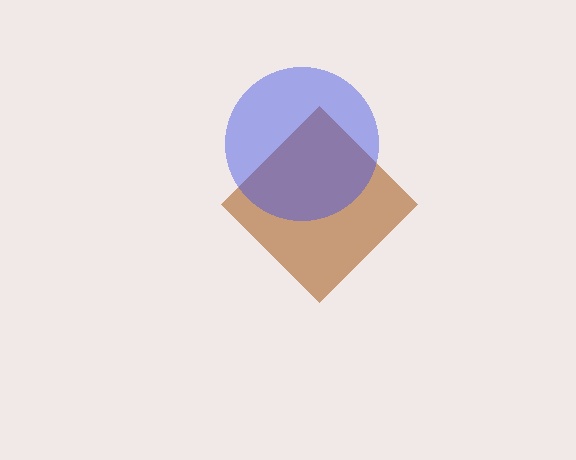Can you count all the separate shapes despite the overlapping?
Yes, there are 2 separate shapes.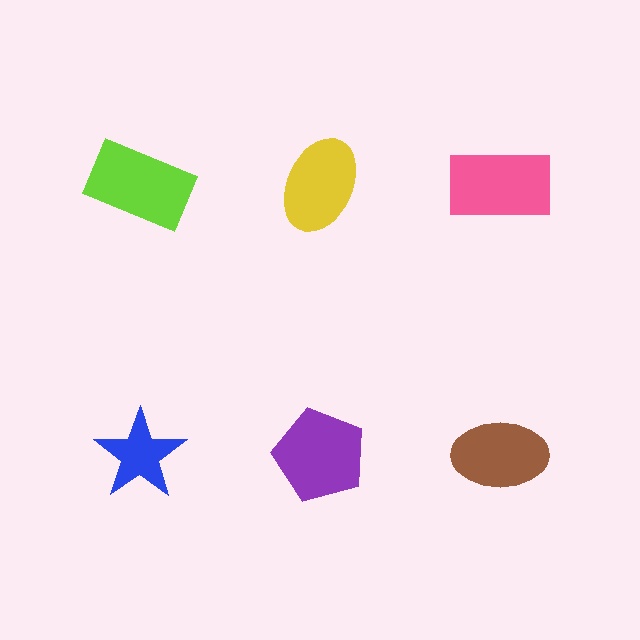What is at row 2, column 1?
A blue star.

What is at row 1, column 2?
A yellow ellipse.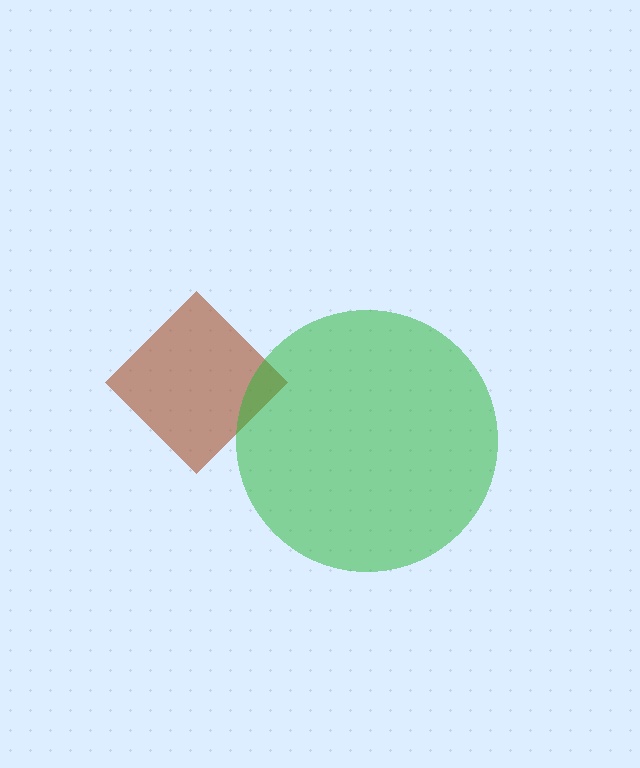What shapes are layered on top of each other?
The layered shapes are: a brown diamond, a green circle.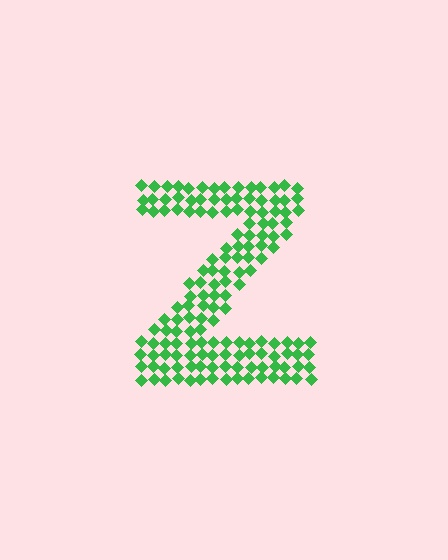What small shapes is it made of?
It is made of small diamonds.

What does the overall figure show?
The overall figure shows the letter Z.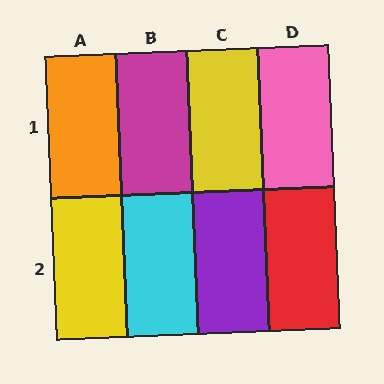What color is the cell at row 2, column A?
Yellow.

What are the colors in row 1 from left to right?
Orange, magenta, yellow, pink.